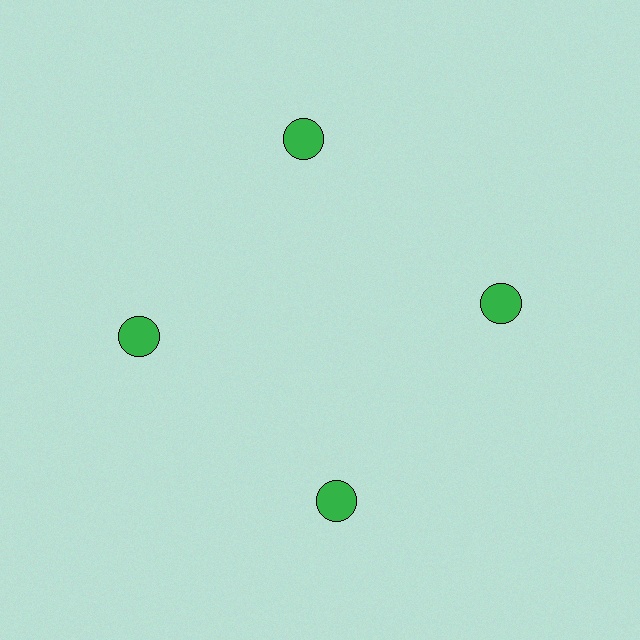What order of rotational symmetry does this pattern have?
This pattern has 4-fold rotational symmetry.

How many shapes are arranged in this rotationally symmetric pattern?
There are 4 shapes, arranged in 4 groups of 1.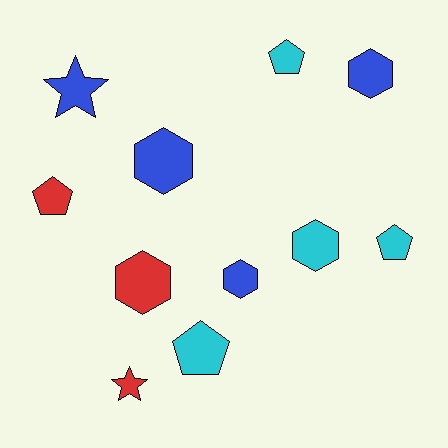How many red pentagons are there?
There is 1 red pentagon.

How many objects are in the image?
There are 11 objects.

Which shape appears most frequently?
Hexagon, with 5 objects.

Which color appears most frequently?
Cyan, with 4 objects.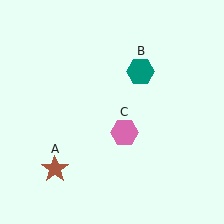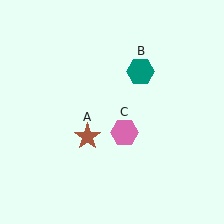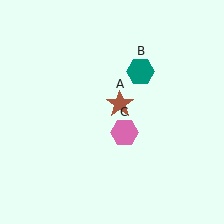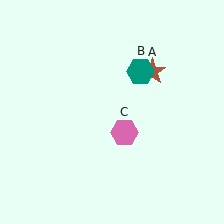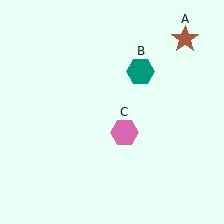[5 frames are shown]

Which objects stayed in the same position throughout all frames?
Teal hexagon (object B) and pink hexagon (object C) remained stationary.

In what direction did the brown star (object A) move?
The brown star (object A) moved up and to the right.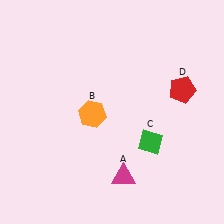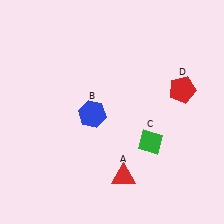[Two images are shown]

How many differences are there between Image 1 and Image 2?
There are 2 differences between the two images.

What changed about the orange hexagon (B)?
In Image 1, B is orange. In Image 2, it changed to blue.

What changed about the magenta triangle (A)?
In Image 1, A is magenta. In Image 2, it changed to red.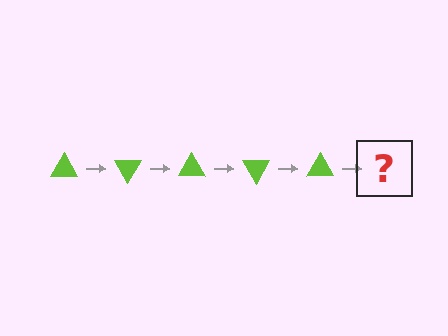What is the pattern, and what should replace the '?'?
The pattern is that the triangle rotates 60 degrees each step. The '?' should be a lime triangle rotated 300 degrees.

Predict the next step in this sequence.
The next step is a lime triangle rotated 300 degrees.